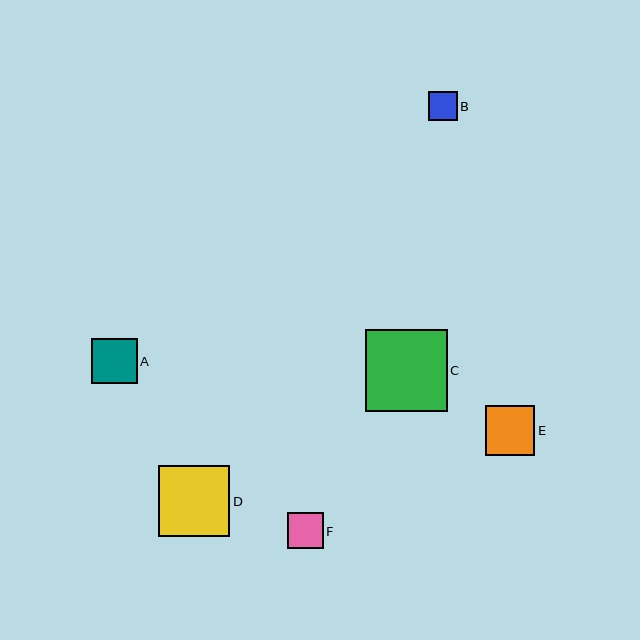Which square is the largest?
Square C is the largest with a size of approximately 81 pixels.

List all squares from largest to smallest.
From largest to smallest: C, D, E, A, F, B.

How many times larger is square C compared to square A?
Square C is approximately 1.8 times the size of square A.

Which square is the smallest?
Square B is the smallest with a size of approximately 29 pixels.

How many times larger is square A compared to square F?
Square A is approximately 1.3 times the size of square F.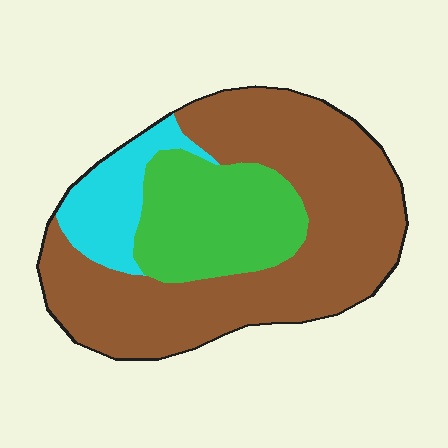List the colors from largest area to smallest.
From largest to smallest: brown, green, cyan.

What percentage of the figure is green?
Green covers roughly 25% of the figure.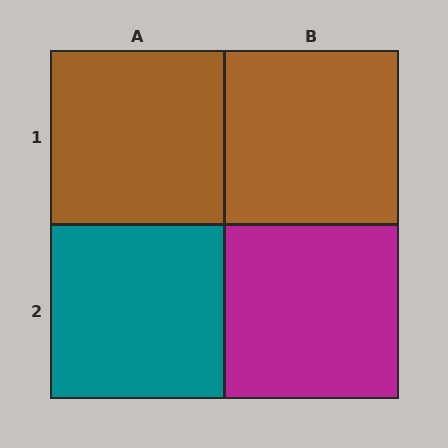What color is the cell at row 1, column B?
Brown.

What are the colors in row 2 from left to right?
Teal, magenta.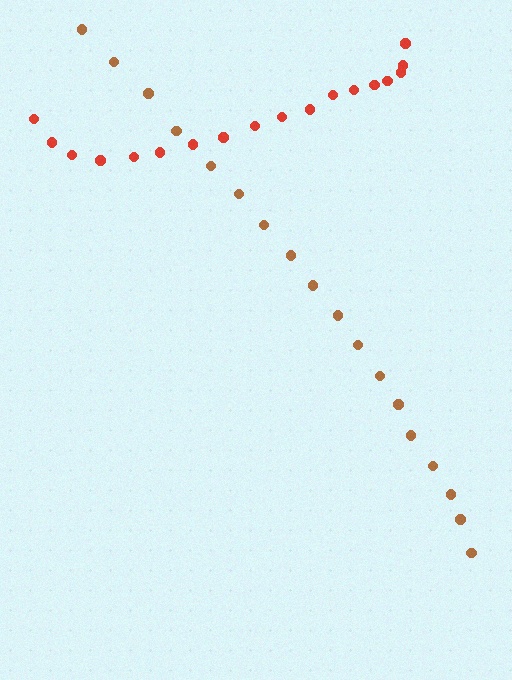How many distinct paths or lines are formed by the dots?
There are 2 distinct paths.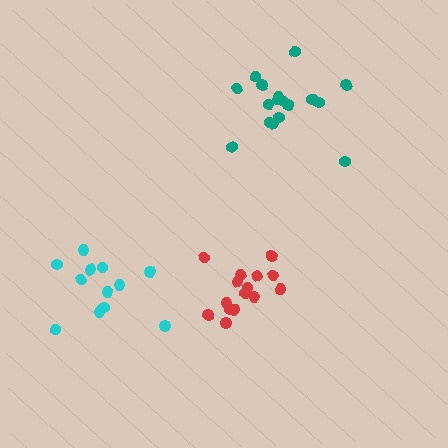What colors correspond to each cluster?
The clusters are colored: cyan, red, teal.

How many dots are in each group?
Group 1: 12 dots, Group 2: 15 dots, Group 3: 17 dots (44 total).